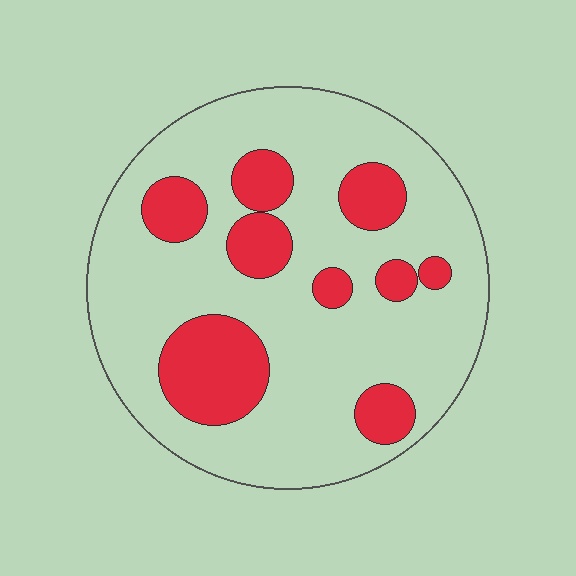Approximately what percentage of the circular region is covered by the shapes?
Approximately 25%.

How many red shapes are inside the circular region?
9.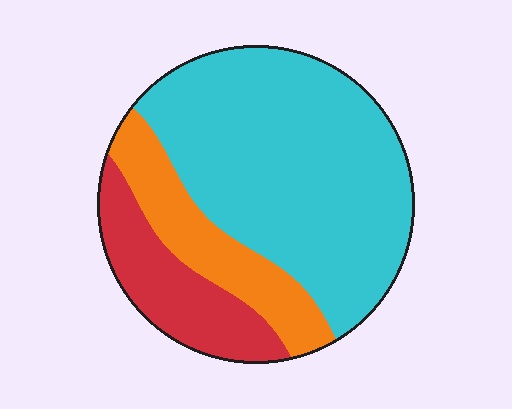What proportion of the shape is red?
Red covers around 20% of the shape.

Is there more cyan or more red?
Cyan.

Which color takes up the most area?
Cyan, at roughly 65%.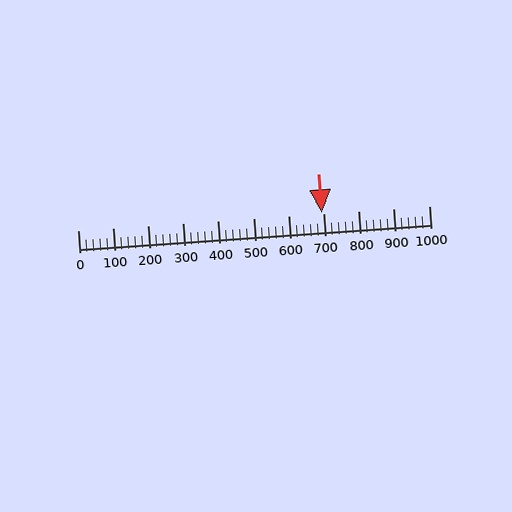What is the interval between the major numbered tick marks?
The major tick marks are spaced 100 units apart.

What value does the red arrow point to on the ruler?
The red arrow points to approximately 694.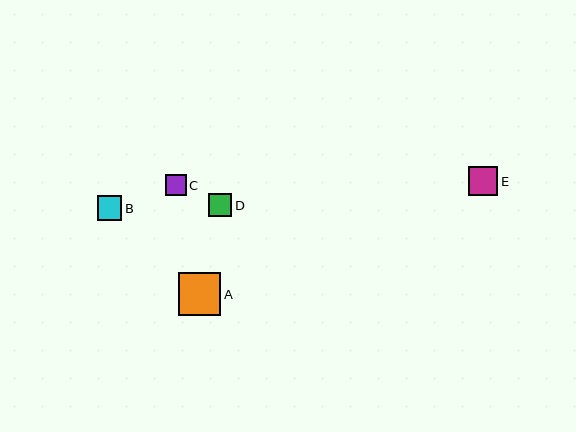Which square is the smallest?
Square C is the smallest with a size of approximately 21 pixels.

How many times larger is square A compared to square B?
Square A is approximately 1.7 times the size of square B.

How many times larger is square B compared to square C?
Square B is approximately 1.2 times the size of square C.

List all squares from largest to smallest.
From largest to smallest: A, E, B, D, C.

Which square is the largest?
Square A is the largest with a size of approximately 43 pixels.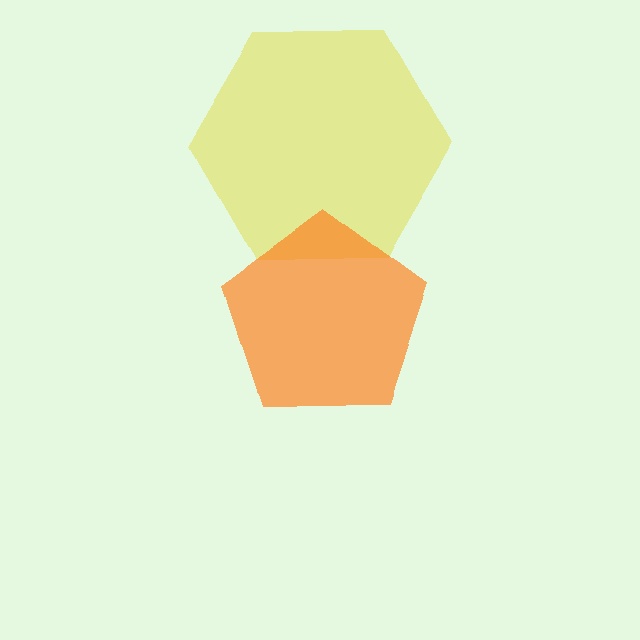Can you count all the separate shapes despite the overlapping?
Yes, there are 2 separate shapes.